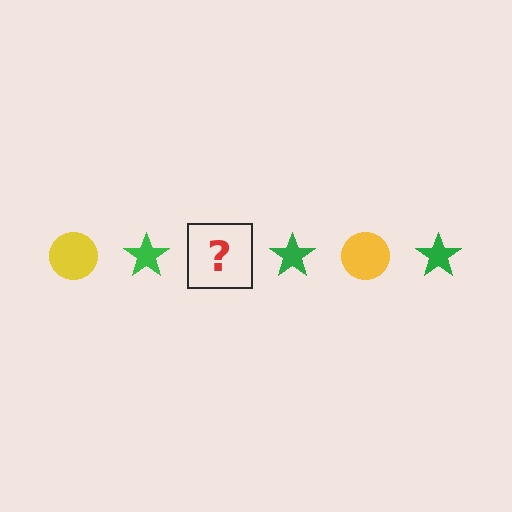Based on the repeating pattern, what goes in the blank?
The blank should be a yellow circle.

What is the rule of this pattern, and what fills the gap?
The rule is that the pattern alternates between yellow circle and green star. The gap should be filled with a yellow circle.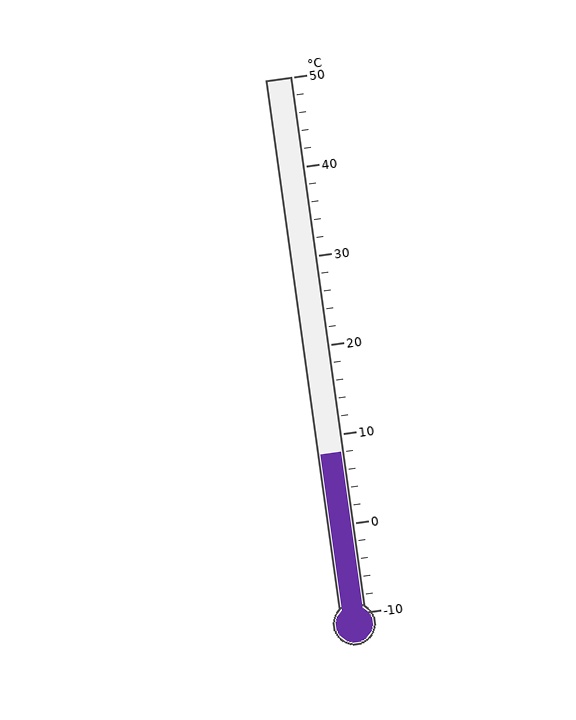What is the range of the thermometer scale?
The thermometer scale ranges from -10°C to 50°C.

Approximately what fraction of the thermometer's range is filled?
The thermometer is filled to approximately 30% of its range.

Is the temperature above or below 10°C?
The temperature is below 10°C.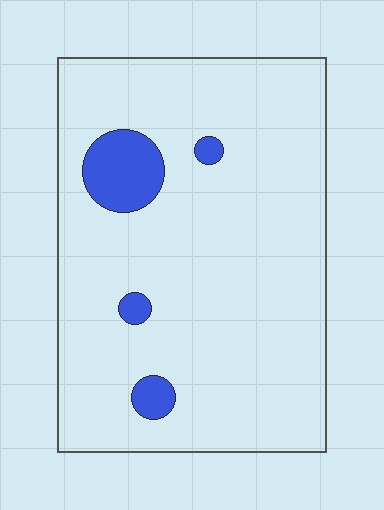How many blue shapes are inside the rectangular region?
4.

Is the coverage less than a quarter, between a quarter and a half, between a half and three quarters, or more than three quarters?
Less than a quarter.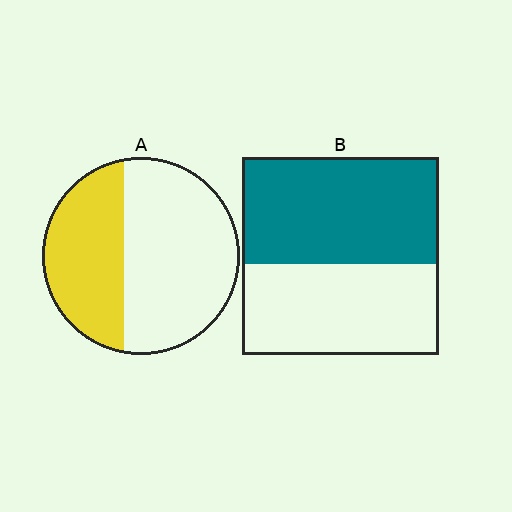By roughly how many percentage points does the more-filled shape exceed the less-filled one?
By roughly 15 percentage points (B over A).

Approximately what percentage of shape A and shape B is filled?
A is approximately 40% and B is approximately 55%.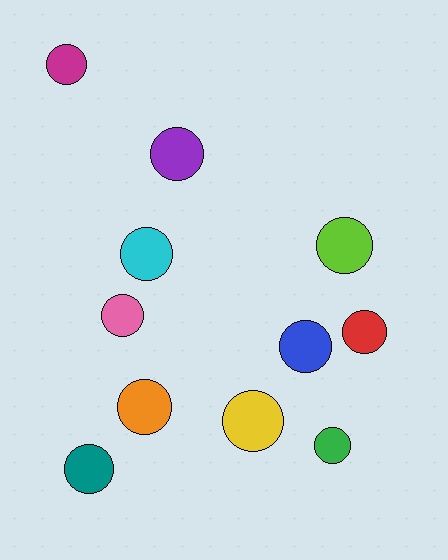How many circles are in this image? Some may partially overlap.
There are 11 circles.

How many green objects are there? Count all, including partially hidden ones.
There is 1 green object.